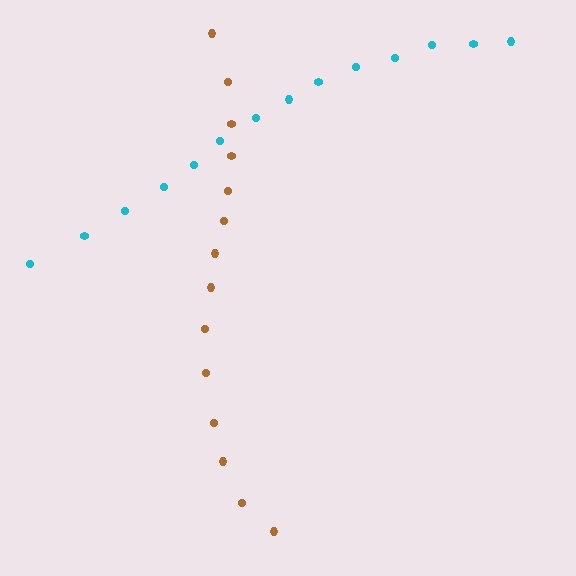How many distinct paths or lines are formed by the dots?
There are 2 distinct paths.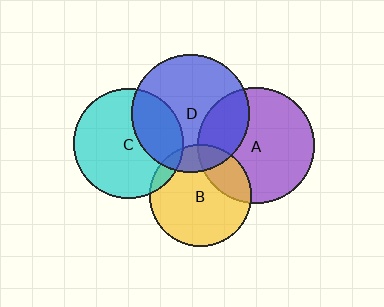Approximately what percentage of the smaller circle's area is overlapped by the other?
Approximately 25%.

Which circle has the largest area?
Circle D (blue).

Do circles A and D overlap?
Yes.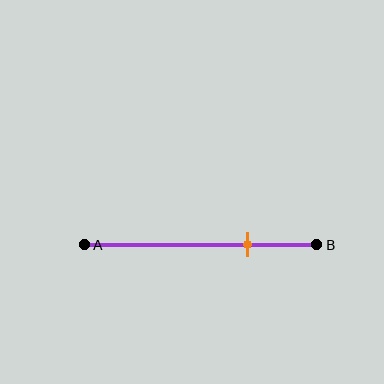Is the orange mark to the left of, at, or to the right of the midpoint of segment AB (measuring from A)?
The orange mark is to the right of the midpoint of segment AB.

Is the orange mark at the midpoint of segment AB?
No, the mark is at about 70% from A, not at the 50% midpoint.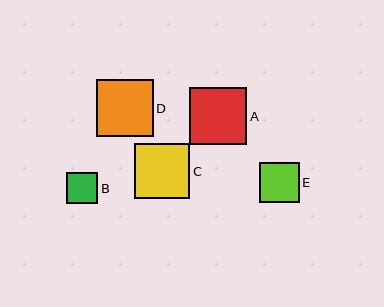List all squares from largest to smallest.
From largest to smallest: D, A, C, E, B.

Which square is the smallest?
Square B is the smallest with a size of approximately 31 pixels.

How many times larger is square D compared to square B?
Square D is approximately 1.8 times the size of square B.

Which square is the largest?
Square D is the largest with a size of approximately 57 pixels.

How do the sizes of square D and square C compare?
Square D and square C are approximately the same size.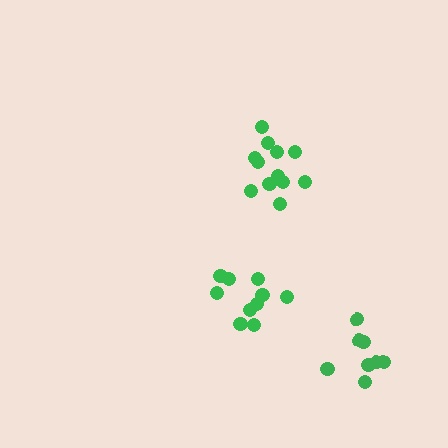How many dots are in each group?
Group 1: 12 dots, Group 2: 10 dots, Group 3: 8 dots (30 total).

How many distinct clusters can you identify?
There are 3 distinct clusters.